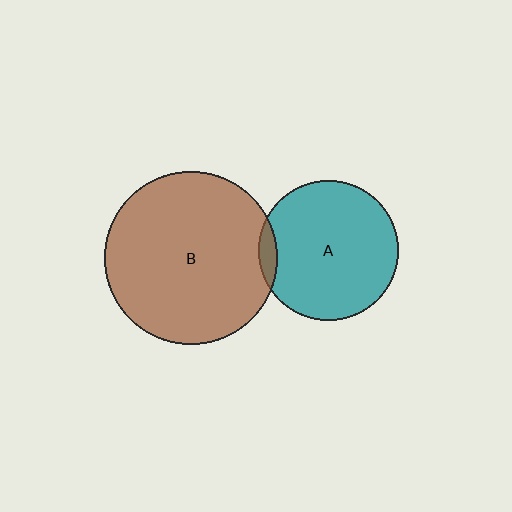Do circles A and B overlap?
Yes.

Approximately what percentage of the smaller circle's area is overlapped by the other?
Approximately 5%.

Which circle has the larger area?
Circle B (brown).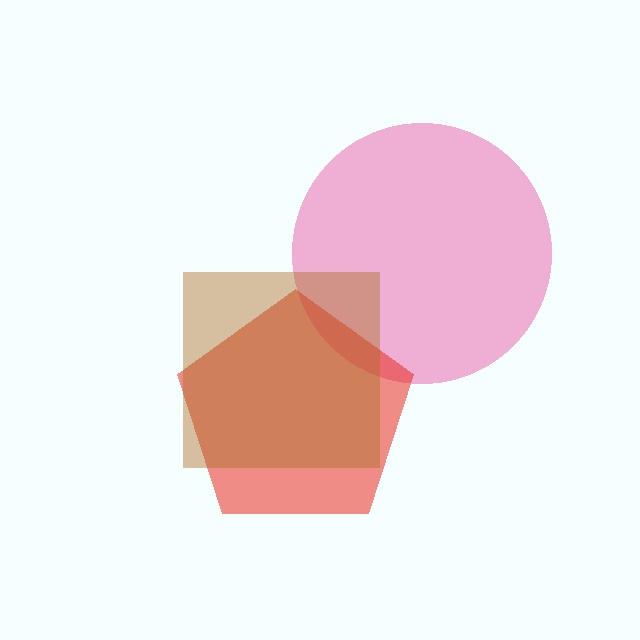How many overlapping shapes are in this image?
There are 3 overlapping shapes in the image.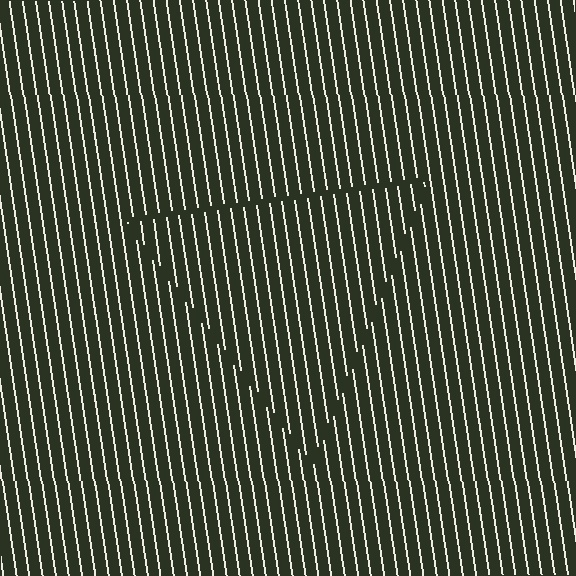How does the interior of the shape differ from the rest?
The interior of the shape contains the same grating, shifted by half a period — the contour is defined by the phase discontinuity where line-ends from the inner and outer gratings abut.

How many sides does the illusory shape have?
3 sides — the line-ends trace a triangle.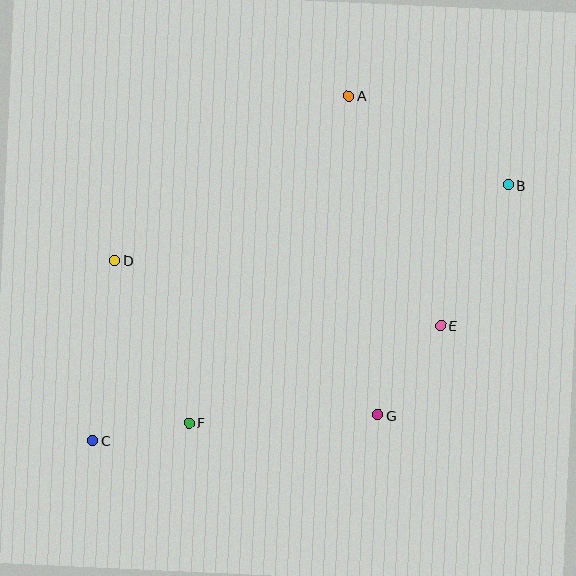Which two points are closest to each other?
Points C and F are closest to each other.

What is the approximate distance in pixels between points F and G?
The distance between F and G is approximately 189 pixels.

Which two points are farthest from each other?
Points B and C are farthest from each other.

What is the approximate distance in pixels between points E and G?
The distance between E and G is approximately 109 pixels.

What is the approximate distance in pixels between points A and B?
The distance between A and B is approximately 183 pixels.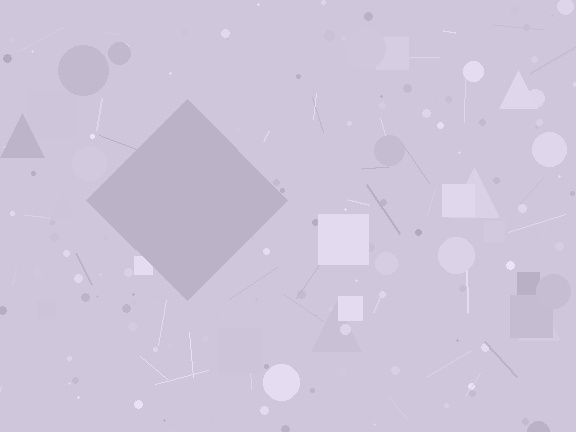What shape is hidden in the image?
A diamond is hidden in the image.